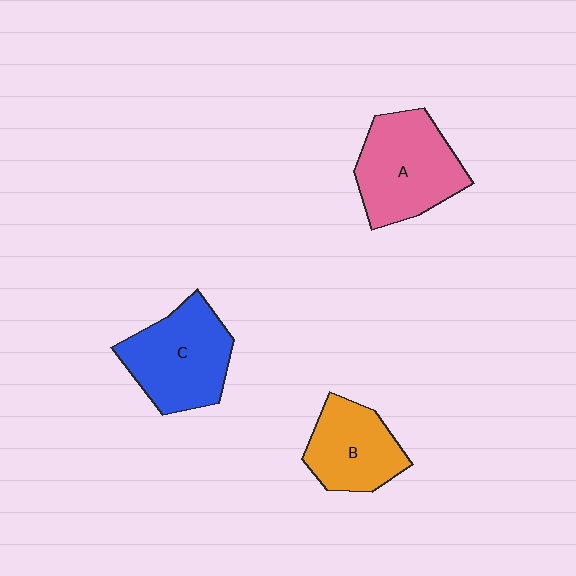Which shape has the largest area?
Shape A (pink).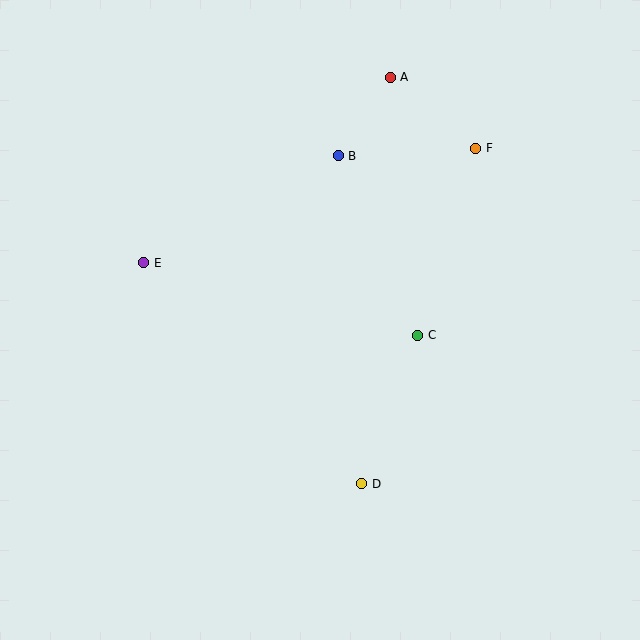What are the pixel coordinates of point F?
Point F is at (476, 148).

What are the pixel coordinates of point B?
Point B is at (338, 156).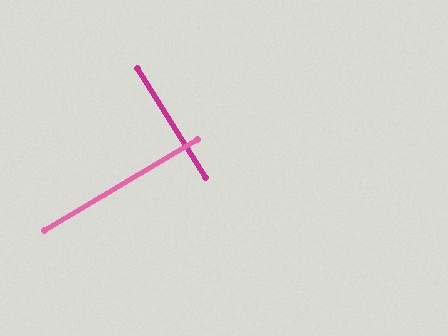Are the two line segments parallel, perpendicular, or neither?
Perpendicular — they meet at approximately 89°.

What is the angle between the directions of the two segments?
Approximately 89 degrees.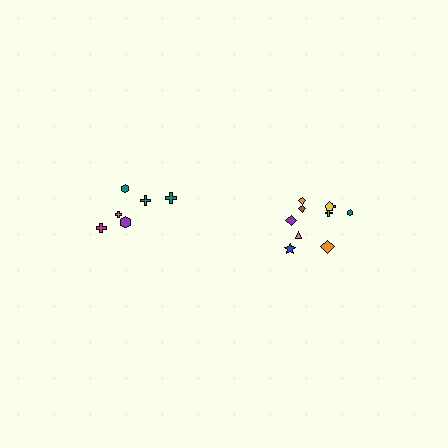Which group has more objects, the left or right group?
The right group.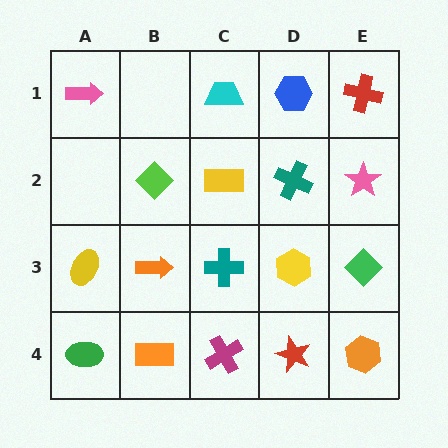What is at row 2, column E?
A pink star.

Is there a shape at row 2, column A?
No, that cell is empty.